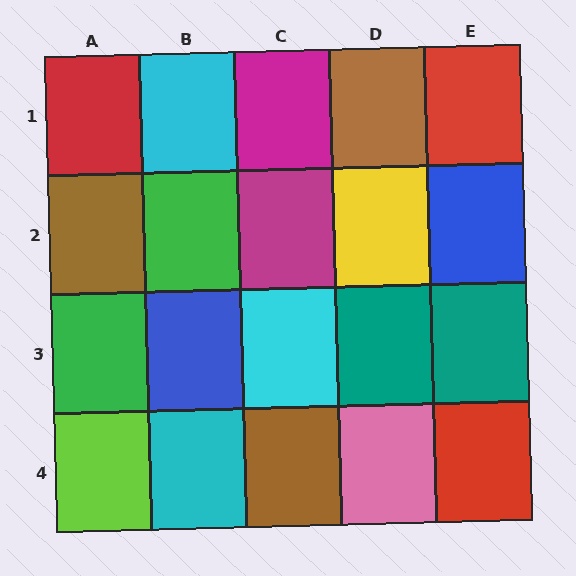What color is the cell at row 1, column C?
Magenta.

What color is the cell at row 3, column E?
Teal.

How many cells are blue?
2 cells are blue.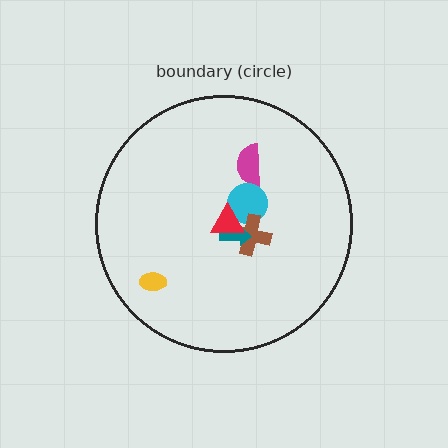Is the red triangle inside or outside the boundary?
Inside.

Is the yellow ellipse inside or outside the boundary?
Inside.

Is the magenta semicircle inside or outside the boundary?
Inside.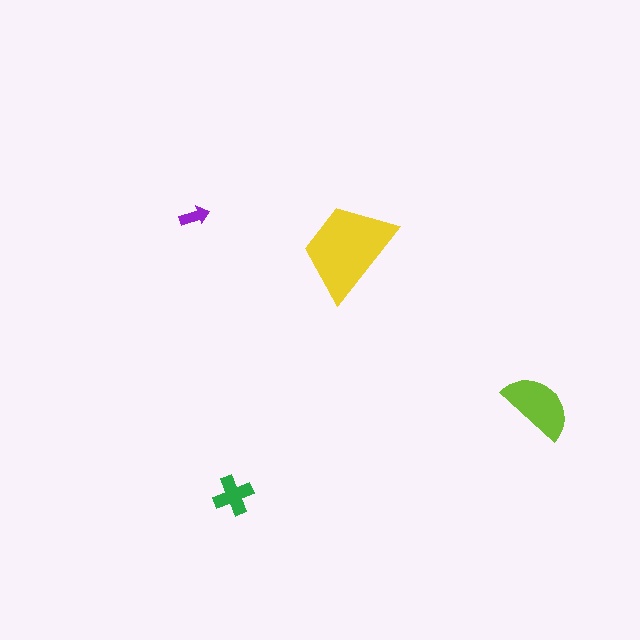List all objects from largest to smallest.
The yellow trapezoid, the lime semicircle, the green cross, the purple arrow.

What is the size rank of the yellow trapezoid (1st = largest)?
1st.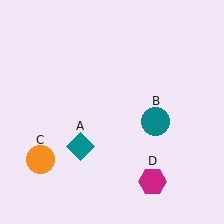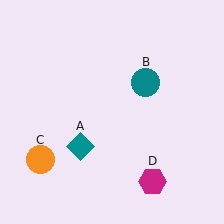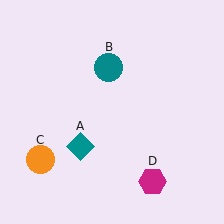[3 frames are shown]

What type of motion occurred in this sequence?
The teal circle (object B) rotated counterclockwise around the center of the scene.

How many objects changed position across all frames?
1 object changed position: teal circle (object B).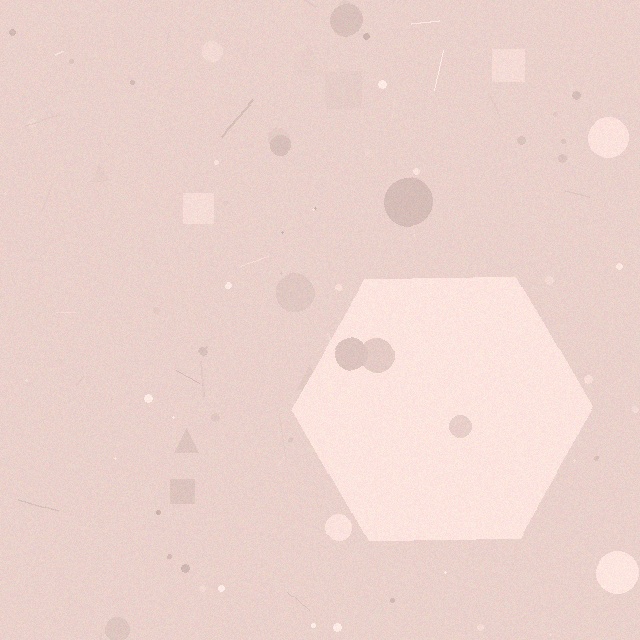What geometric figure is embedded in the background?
A hexagon is embedded in the background.